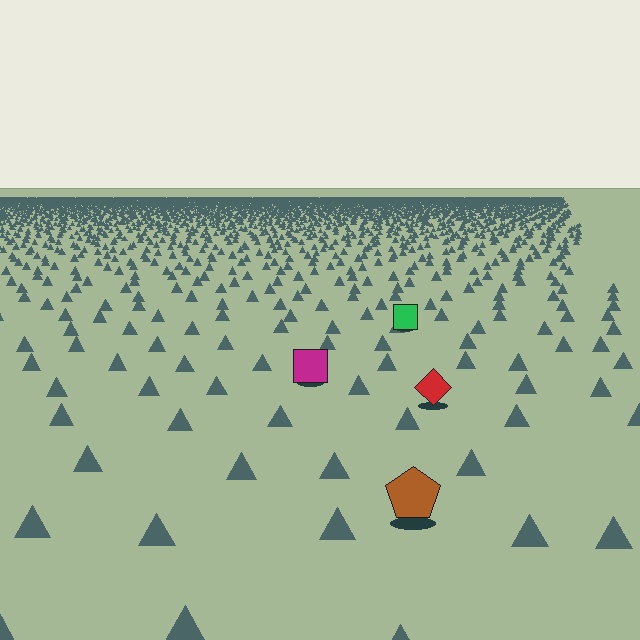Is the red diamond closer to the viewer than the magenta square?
Yes. The red diamond is closer — you can tell from the texture gradient: the ground texture is coarser near it.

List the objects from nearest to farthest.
From nearest to farthest: the brown pentagon, the red diamond, the magenta square, the green square.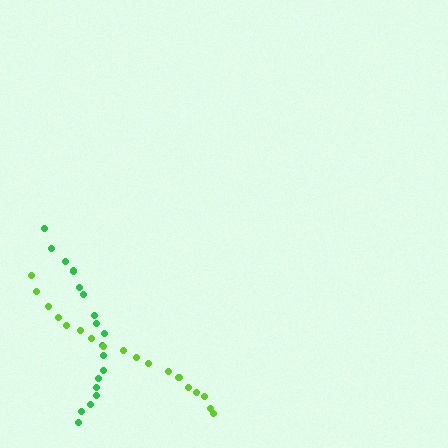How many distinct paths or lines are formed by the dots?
There are 2 distinct paths.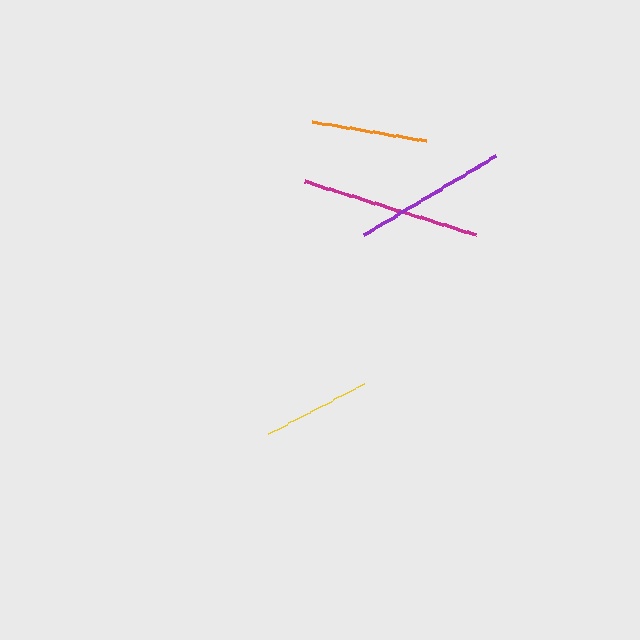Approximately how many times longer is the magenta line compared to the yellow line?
The magenta line is approximately 1.7 times the length of the yellow line.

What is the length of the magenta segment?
The magenta segment is approximately 181 pixels long.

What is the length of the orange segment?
The orange segment is approximately 116 pixels long.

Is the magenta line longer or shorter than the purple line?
The magenta line is longer than the purple line.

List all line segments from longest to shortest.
From longest to shortest: magenta, purple, orange, yellow.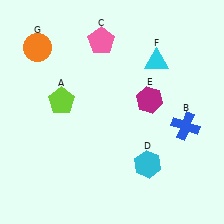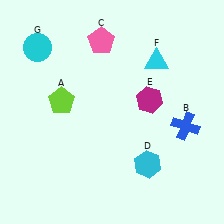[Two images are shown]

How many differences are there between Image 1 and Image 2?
There is 1 difference between the two images.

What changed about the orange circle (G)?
In Image 1, G is orange. In Image 2, it changed to cyan.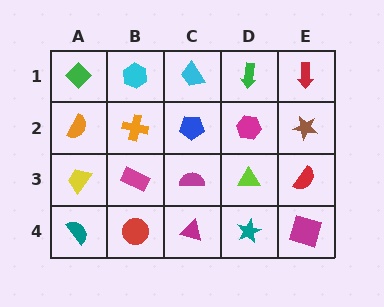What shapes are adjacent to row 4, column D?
A lime triangle (row 3, column D), a magenta triangle (row 4, column C), a magenta square (row 4, column E).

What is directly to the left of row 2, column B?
An orange semicircle.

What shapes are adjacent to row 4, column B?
A magenta rectangle (row 3, column B), a teal semicircle (row 4, column A), a magenta triangle (row 4, column C).